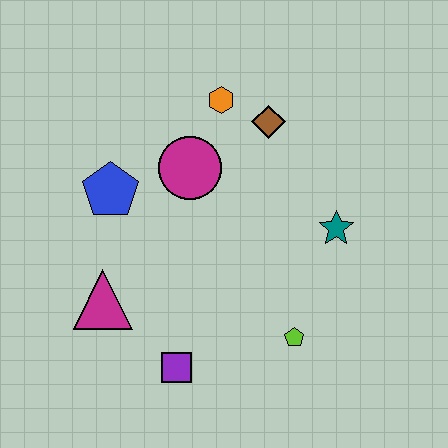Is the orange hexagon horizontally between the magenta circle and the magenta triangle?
No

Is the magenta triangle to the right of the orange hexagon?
No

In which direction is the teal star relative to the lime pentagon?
The teal star is above the lime pentagon.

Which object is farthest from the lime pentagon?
The orange hexagon is farthest from the lime pentagon.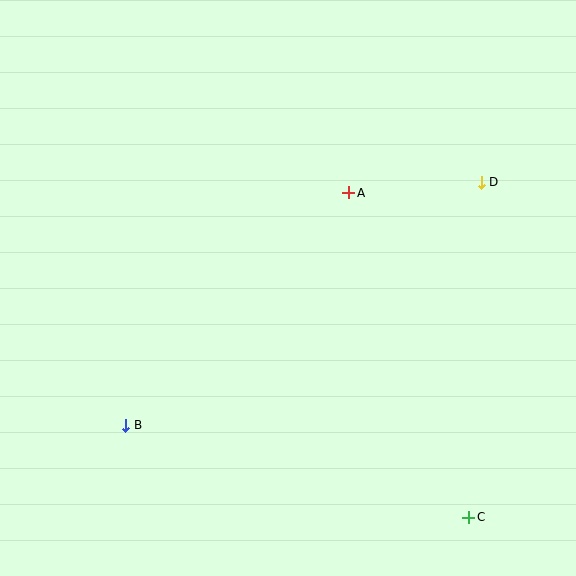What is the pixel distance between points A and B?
The distance between A and B is 322 pixels.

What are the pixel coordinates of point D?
Point D is at (481, 182).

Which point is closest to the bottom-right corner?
Point C is closest to the bottom-right corner.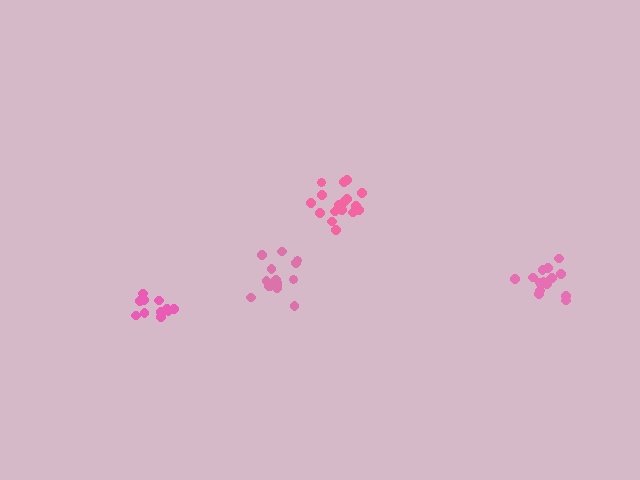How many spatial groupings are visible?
There are 4 spatial groupings.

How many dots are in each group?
Group 1: 12 dots, Group 2: 16 dots, Group 3: 16 dots, Group 4: 18 dots (62 total).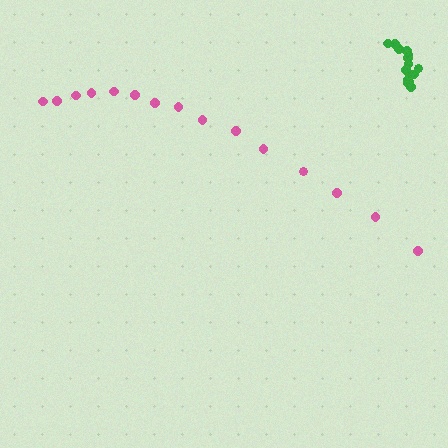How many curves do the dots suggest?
There are 2 distinct paths.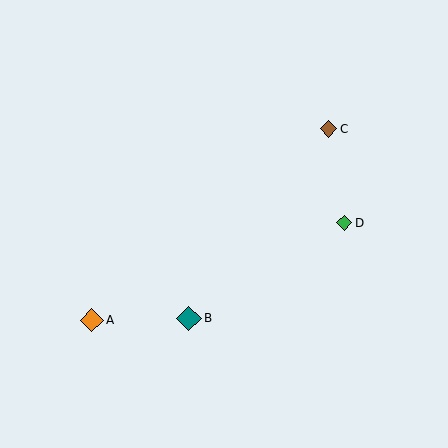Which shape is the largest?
The teal diamond (labeled B) is the largest.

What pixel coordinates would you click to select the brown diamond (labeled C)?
Click at (329, 129) to select the brown diamond C.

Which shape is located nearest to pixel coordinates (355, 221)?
The green diamond (labeled D) at (344, 223) is nearest to that location.